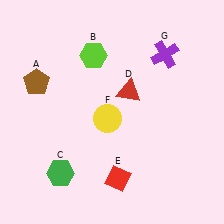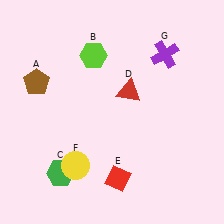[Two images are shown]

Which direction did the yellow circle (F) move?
The yellow circle (F) moved down.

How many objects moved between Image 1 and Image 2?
1 object moved between the two images.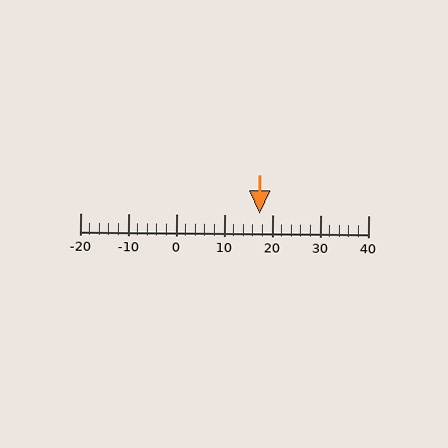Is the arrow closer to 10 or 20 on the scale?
The arrow is closer to 20.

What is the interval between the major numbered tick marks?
The major tick marks are spaced 10 units apart.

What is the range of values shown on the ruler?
The ruler shows values from -20 to 40.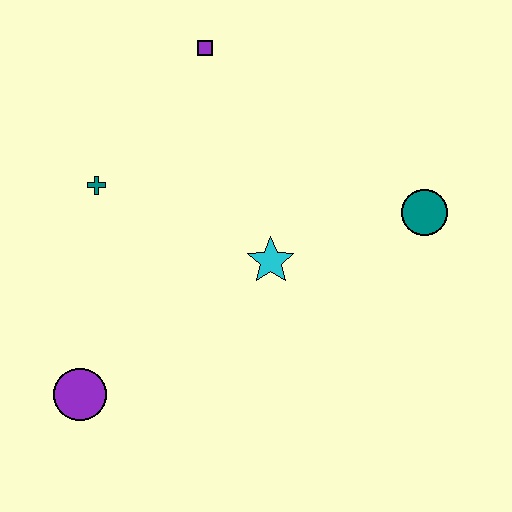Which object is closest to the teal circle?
The cyan star is closest to the teal circle.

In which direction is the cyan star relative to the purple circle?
The cyan star is to the right of the purple circle.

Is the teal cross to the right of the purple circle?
Yes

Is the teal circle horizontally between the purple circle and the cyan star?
No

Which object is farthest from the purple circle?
The teal circle is farthest from the purple circle.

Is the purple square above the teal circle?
Yes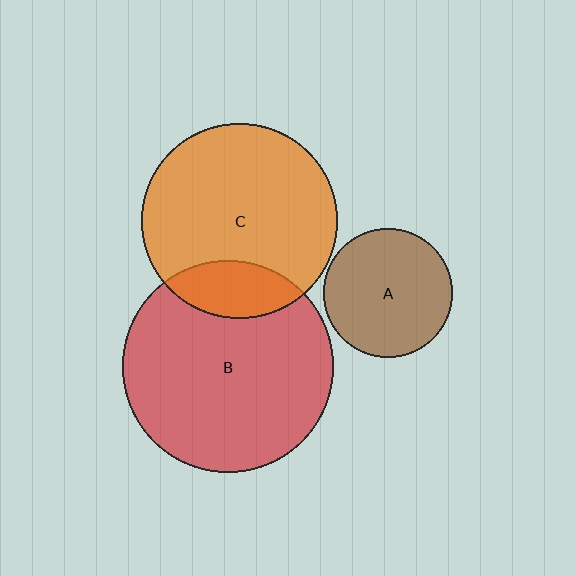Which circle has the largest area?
Circle B (red).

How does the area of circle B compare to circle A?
Approximately 2.7 times.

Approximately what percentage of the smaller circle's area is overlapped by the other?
Approximately 20%.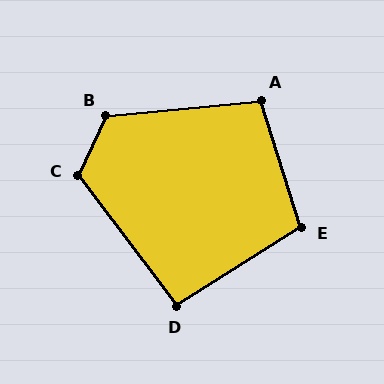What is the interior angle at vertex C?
Approximately 118 degrees (obtuse).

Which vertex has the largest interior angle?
B, at approximately 120 degrees.